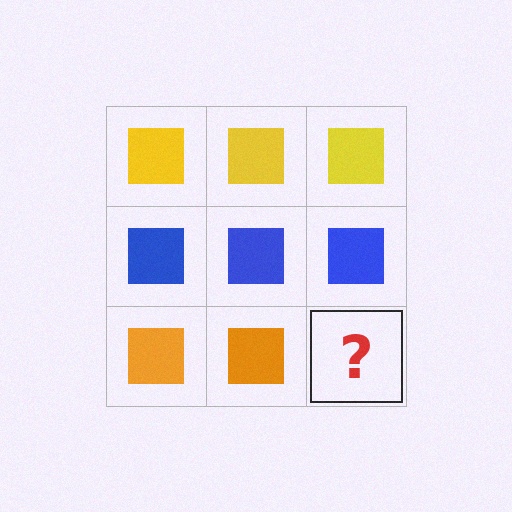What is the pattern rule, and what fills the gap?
The rule is that each row has a consistent color. The gap should be filled with an orange square.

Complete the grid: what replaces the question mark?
The question mark should be replaced with an orange square.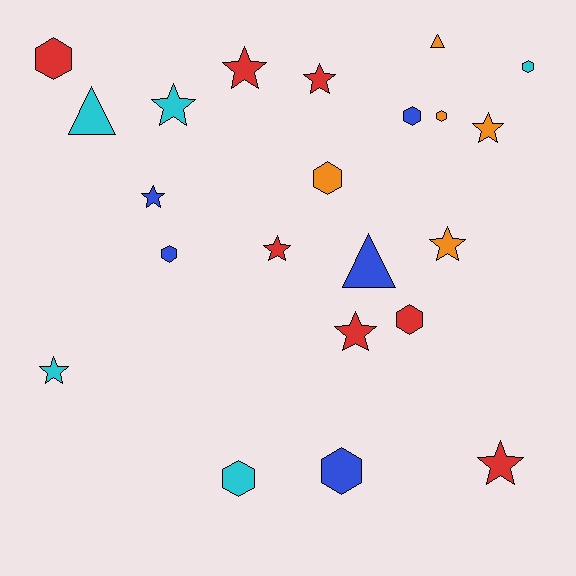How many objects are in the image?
There are 22 objects.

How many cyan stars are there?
There are 2 cyan stars.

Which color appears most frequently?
Red, with 7 objects.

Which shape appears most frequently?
Star, with 10 objects.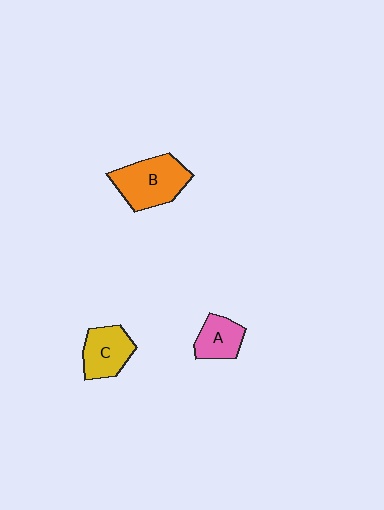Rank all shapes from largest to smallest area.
From largest to smallest: B (orange), C (yellow), A (pink).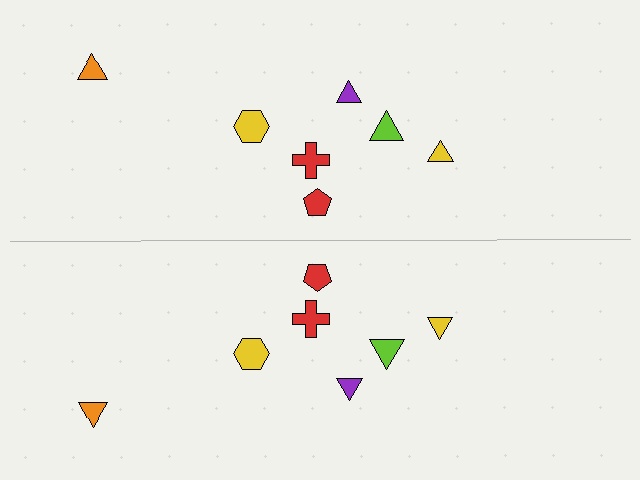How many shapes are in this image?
There are 14 shapes in this image.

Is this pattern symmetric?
Yes, this pattern has bilateral (reflection) symmetry.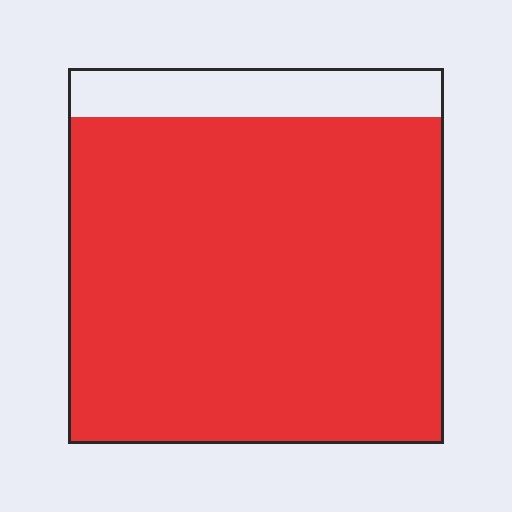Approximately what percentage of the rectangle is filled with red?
Approximately 85%.